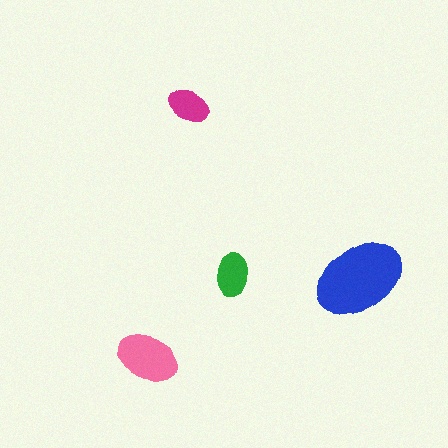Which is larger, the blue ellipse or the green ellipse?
The blue one.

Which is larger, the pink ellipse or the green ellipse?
The pink one.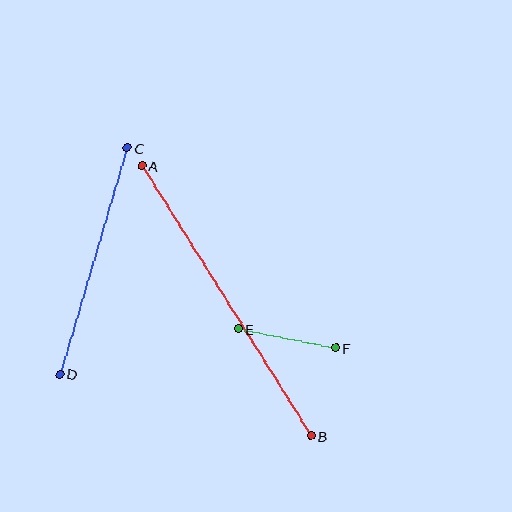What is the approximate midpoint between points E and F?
The midpoint is at approximately (287, 338) pixels.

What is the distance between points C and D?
The distance is approximately 236 pixels.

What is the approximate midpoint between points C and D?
The midpoint is at approximately (93, 261) pixels.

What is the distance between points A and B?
The distance is approximately 319 pixels.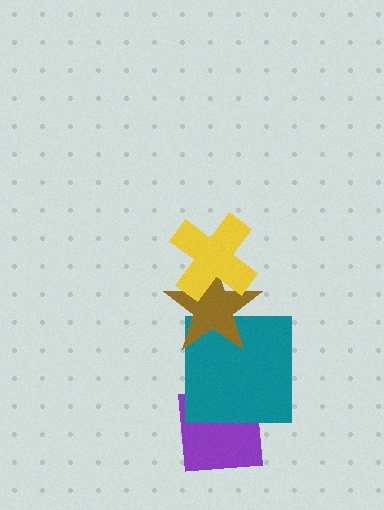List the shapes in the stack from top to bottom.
From top to bottom: the yellow cross, the brown star, the teal square, the purple square.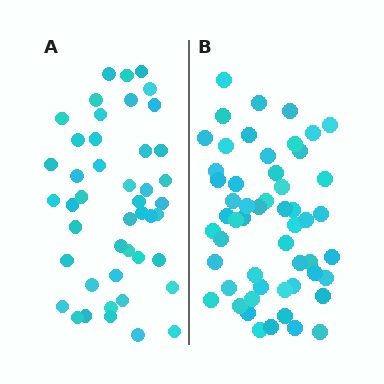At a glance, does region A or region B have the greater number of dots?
Region B (the right region) has more dots.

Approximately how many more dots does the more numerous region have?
Region B has roughly 8 or so more dots than region A.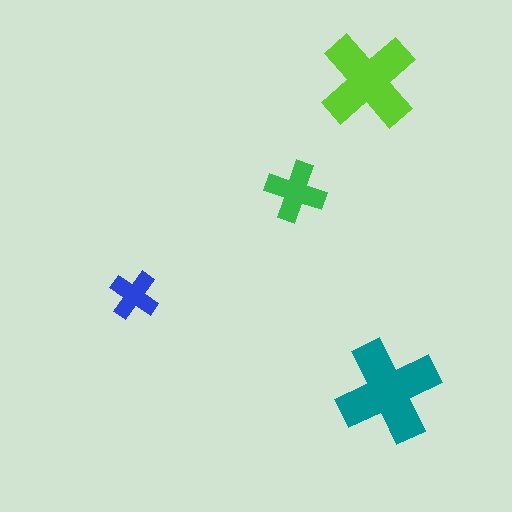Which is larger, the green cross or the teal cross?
The teal one.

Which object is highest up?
The lime cross is topmost.